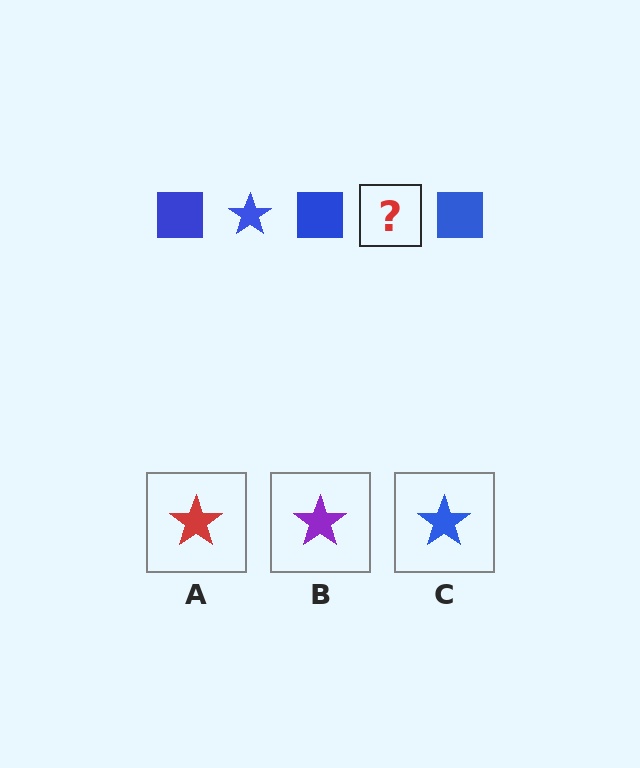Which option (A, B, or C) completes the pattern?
C.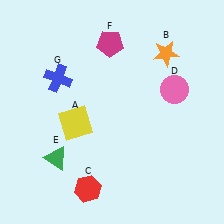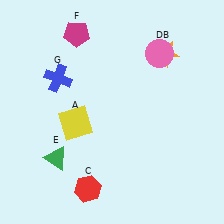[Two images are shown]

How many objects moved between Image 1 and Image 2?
2 objects moved between the two images.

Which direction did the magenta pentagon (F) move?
The magenta pentagon (F) moved left.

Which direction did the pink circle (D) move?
The pink circle (D) moved up.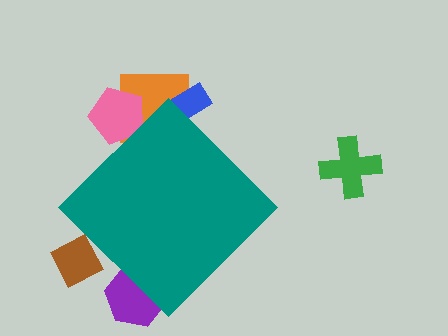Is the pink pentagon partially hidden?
Yes, the pink pentagon is partially hidden behind the teal diamond.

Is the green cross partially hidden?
No, the green cross is fully visible.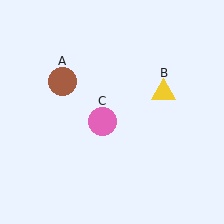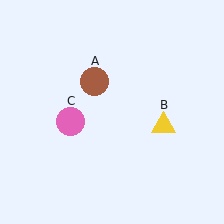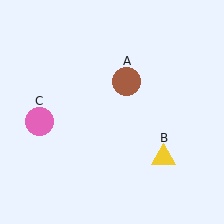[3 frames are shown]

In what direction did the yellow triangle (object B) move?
The yellow triangle (object B) moved down.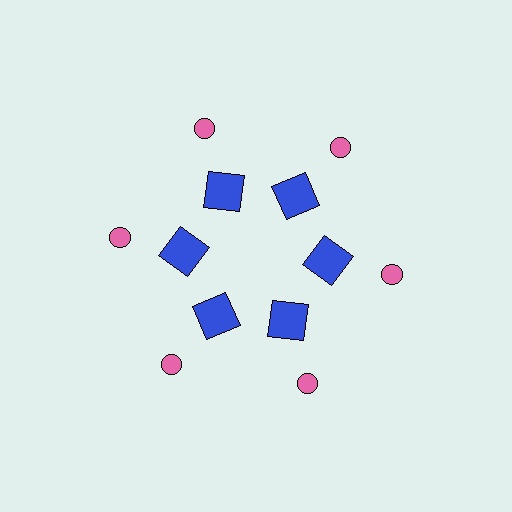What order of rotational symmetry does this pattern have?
This pattern has 6-fold rotational symmetry.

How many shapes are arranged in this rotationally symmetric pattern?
There are 12 shapes, arranged in 6 groups of 2.